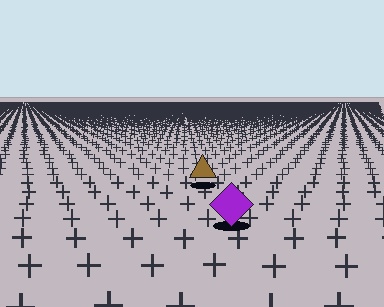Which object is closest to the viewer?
The purple diamond is closest. The texture marks near it are larger and more spread out.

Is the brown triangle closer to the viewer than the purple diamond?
No. The purple diamond is closer — you can tell from the texture gradient: the ground texture is coarser near it.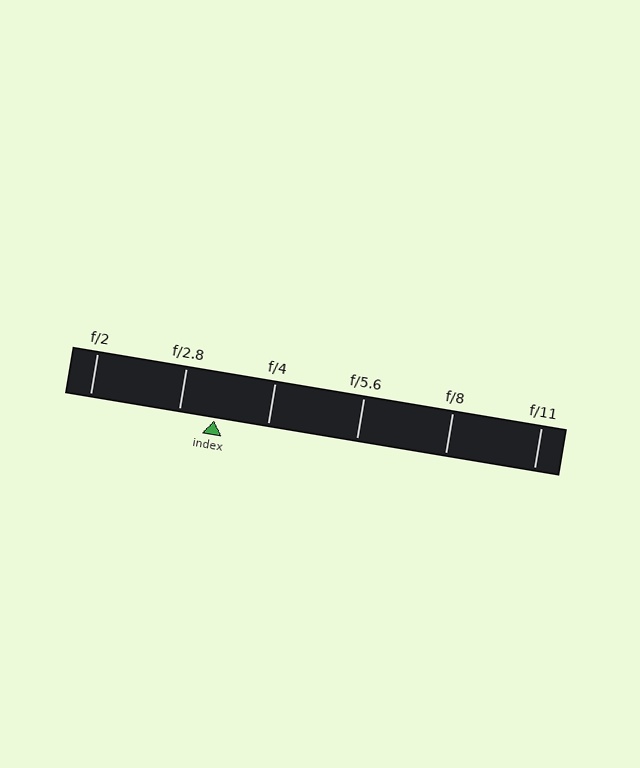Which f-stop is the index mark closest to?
The index mark is closest to f/2.8.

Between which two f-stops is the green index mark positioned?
The index mark is between f/2.8 and f/4.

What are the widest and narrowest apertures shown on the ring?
The widest aperture shown is f/2 and the narrowest is f/11.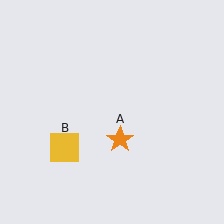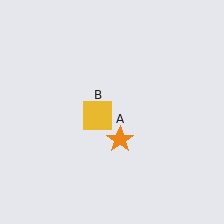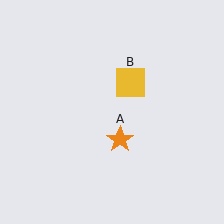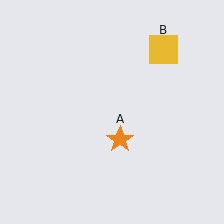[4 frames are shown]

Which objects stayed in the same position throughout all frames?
Orange star (object A) remained stationary.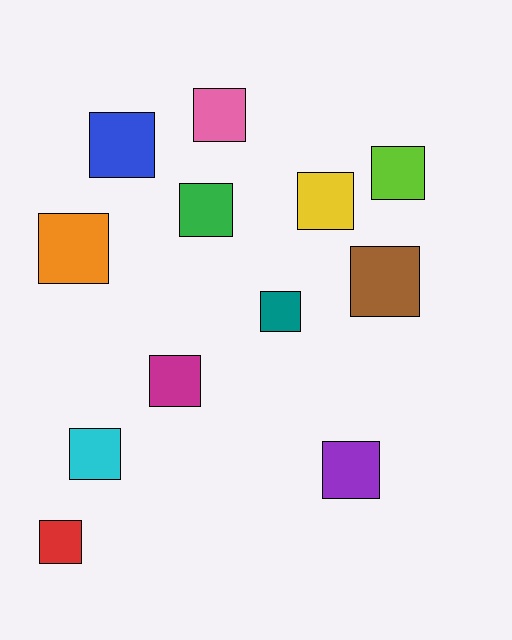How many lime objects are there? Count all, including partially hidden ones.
There is 1 lime object.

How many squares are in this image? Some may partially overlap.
There are 12 squares.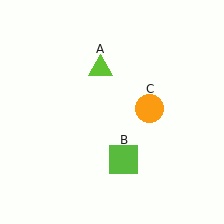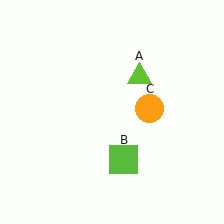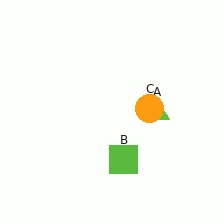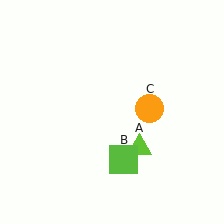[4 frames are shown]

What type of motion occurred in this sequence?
The lime triangle (object A) rotated clockwise around the center of the scene.